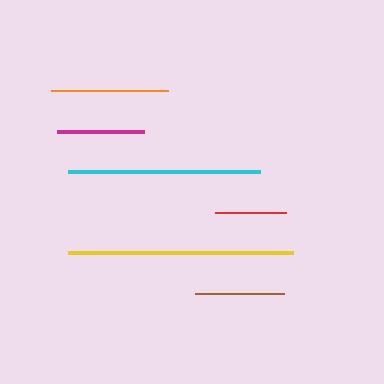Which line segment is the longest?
The yellow line is the longest at approximately 225 pixels.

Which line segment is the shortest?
The red line is the shortest at approximately 71 pixels.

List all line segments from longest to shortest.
From longest to shortest: yellow, cyan, orange, brown, magenta, red.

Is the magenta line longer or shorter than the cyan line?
The cyan line is longer than the magenta line.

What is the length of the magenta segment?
The magenta segment is approximately 87 pixels long.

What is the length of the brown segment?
The brown segment is approximately 90 pixels long.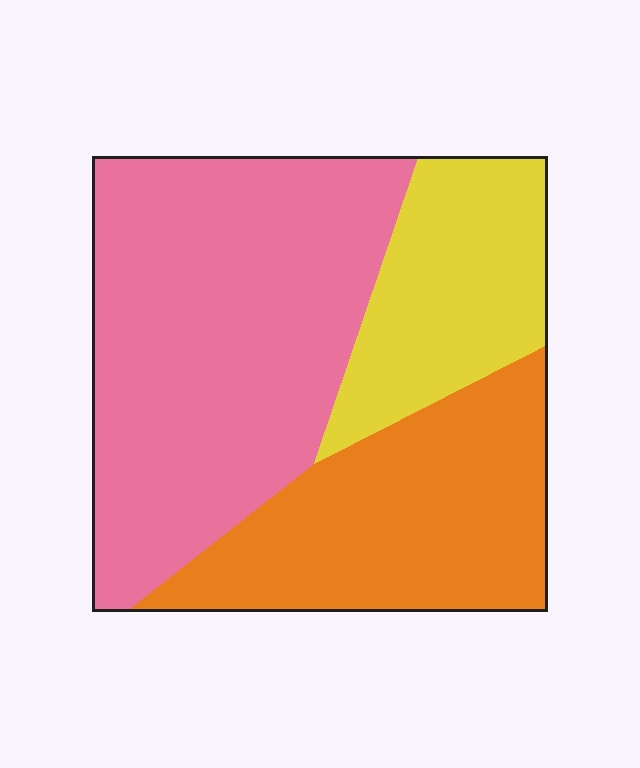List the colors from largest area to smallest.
From largest to smallest: pink, orange, yellow.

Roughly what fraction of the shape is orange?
Orange takes up about one third (1/3) of the shape.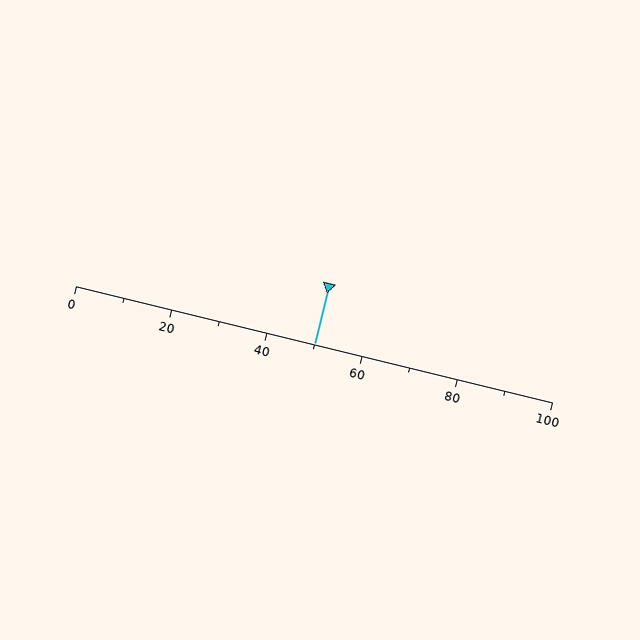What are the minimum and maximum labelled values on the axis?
The axis runs from 0 to 100.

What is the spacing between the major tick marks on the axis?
The major ticks are spaced 20 apart.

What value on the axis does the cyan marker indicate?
The marker indicates approximately 50.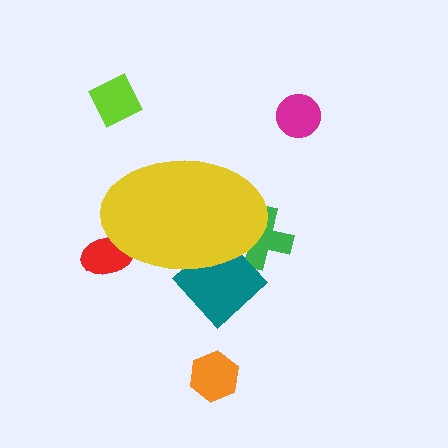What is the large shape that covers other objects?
A yellow ellipse.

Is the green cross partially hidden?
Yes, the green cross is partially hidden behind the yellow ellipse.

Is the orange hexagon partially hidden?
No, the orange hexagon is fully visible.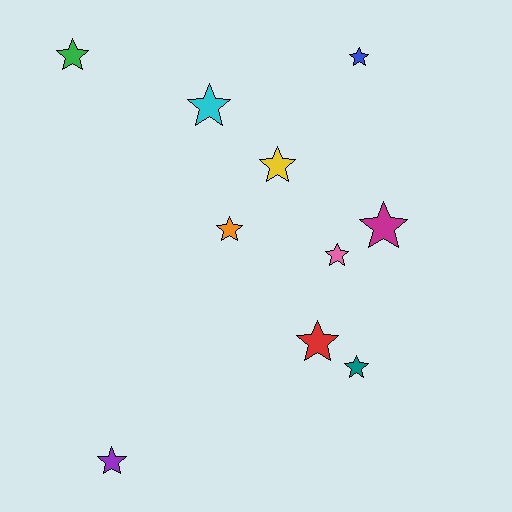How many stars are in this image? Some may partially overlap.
There are 10 stars.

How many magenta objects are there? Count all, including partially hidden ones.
There is 1 magenta object.